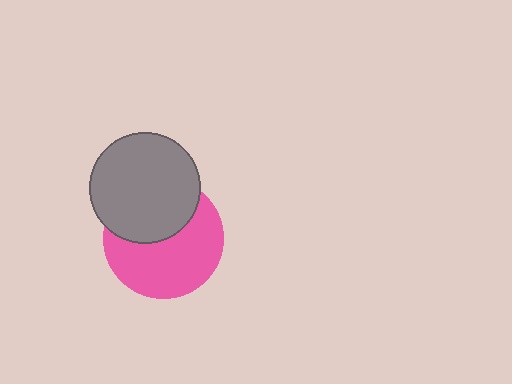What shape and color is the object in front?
The object in front is a gray circle.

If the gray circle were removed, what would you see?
You would see the complete pink circle.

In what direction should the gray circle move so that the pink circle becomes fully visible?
The gray circle should move up. That is the shortest direction to clear the overlap and leave the pink circle fully visible.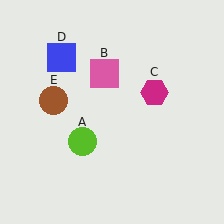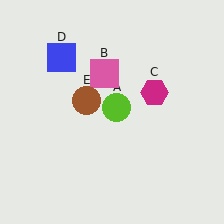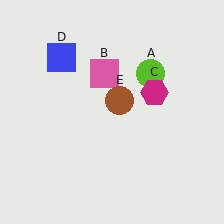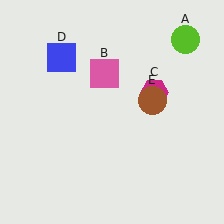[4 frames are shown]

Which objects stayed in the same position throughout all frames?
Pink square (object B) and magenta hexagon (object C) and blue square (object D) remained stationary.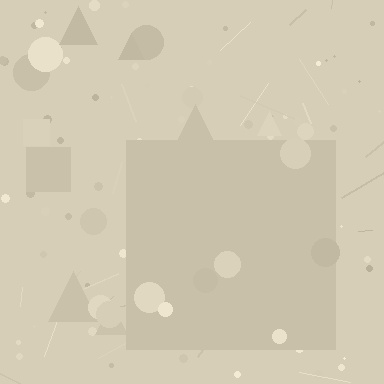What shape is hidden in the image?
A square is hidden in the image.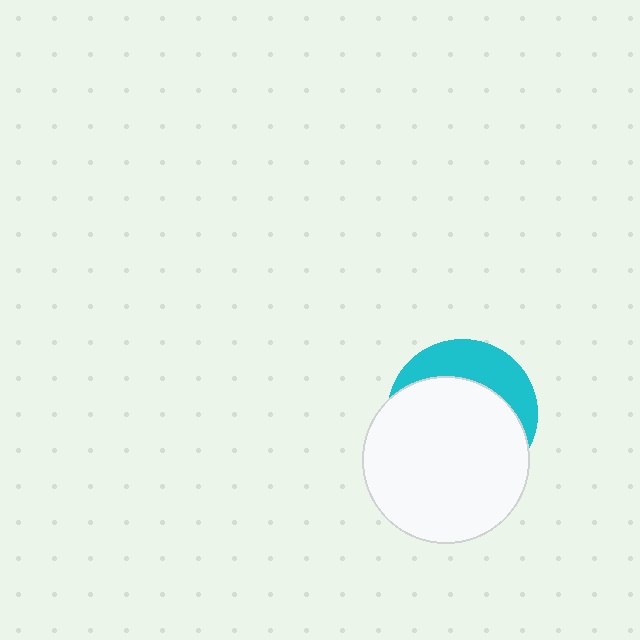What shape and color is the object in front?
The object in front is a white circle.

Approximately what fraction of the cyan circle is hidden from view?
Roughly 69% of the cyan circle is hidden behind the white circle.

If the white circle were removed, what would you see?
You would see the complete cyan circle.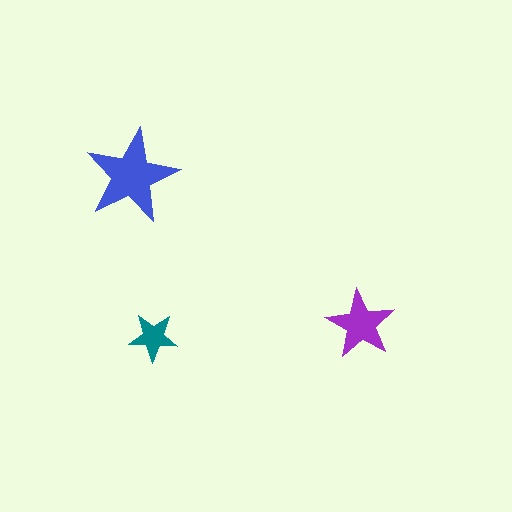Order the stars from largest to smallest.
the blue one, the purple one, the teal one.